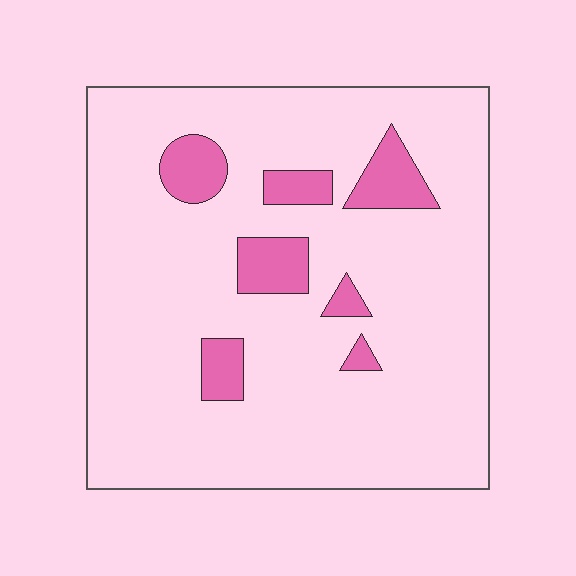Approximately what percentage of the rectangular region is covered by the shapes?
Approximately 10%.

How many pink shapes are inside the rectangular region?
7.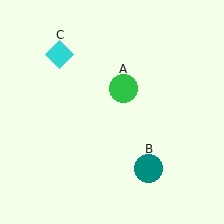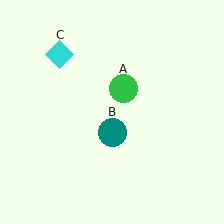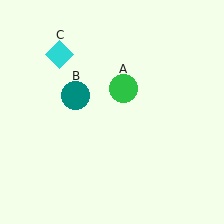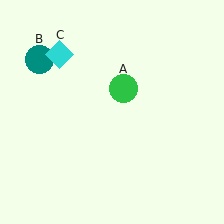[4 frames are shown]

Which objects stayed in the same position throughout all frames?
Green circle (object A) and cyan diamond (object C) remained stationary.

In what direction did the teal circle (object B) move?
The teal circle (object B) moved up and to the left.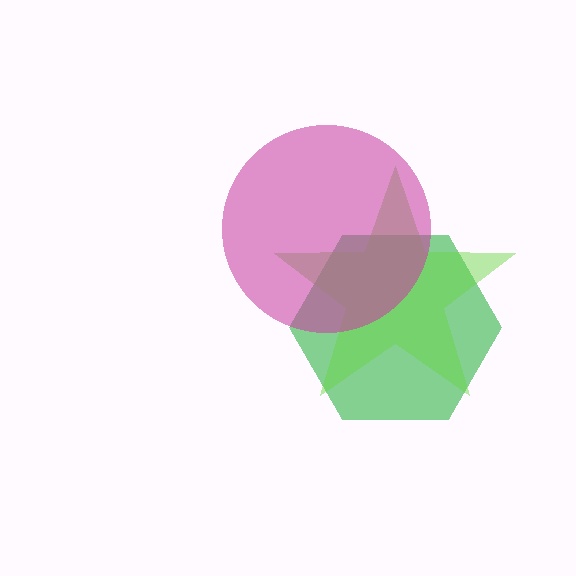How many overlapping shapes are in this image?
There are 3 overlapping shapes in the image.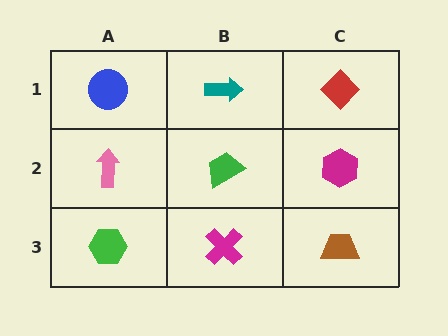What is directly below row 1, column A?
A pink arrow.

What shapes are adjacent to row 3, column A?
A pink arrow (row 2, column A), a magenta cross (row 3, column B).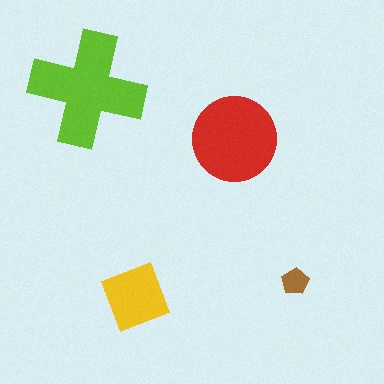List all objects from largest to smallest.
The lime cross, the red circle, the yellow diamond, the brown pentagon.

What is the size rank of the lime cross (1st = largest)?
1st.